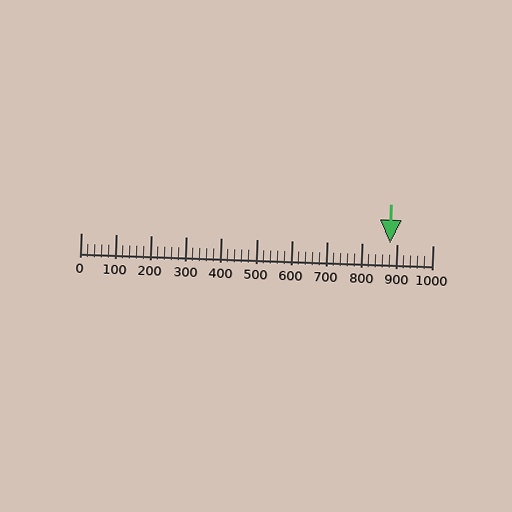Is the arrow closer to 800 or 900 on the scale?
The arrow is closer to 900.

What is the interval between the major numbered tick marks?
The major tick marks are spaced 100 units apart.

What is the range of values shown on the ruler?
The ruler shows values from 0 to 1000.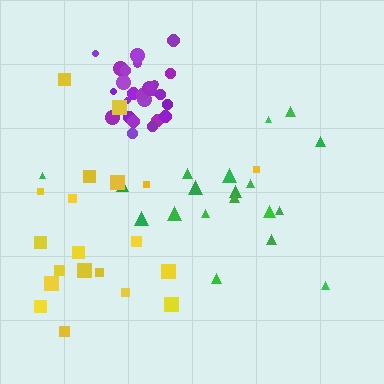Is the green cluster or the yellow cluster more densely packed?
Green.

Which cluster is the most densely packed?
Purple.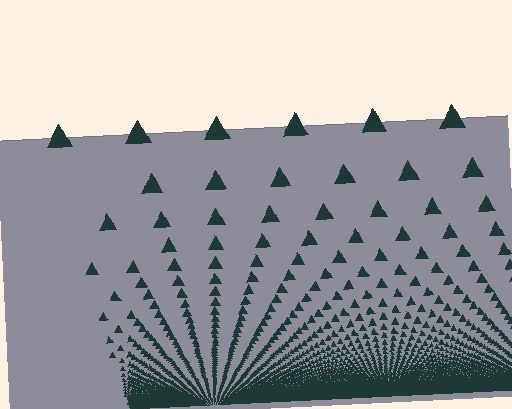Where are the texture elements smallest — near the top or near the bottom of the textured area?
Near the bottom.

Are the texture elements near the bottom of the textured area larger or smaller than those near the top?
Smaller. The gradient is inverted — elements near the bottom are smaller and denser.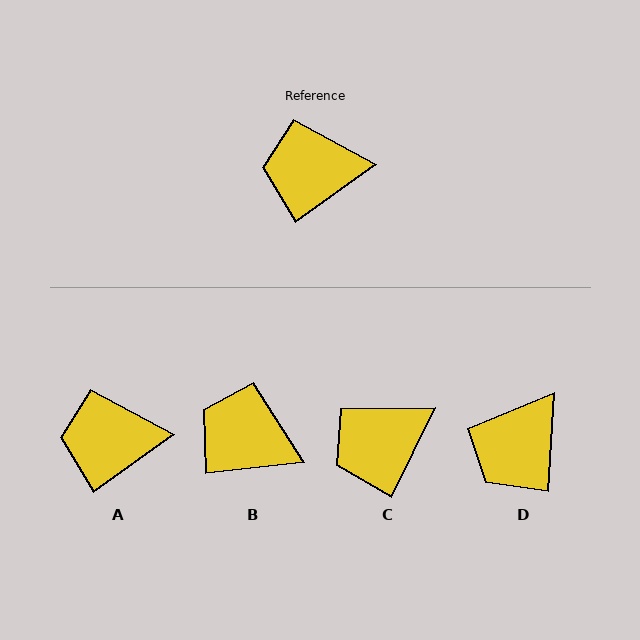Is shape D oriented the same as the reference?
No, it is off by about 51 degrees.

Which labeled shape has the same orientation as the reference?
A.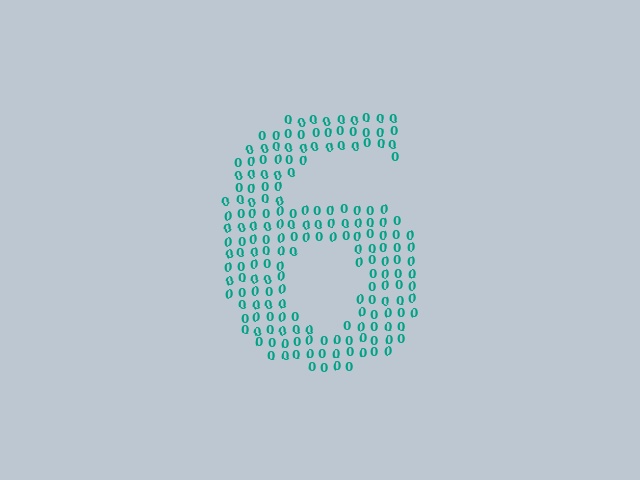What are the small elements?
The small elements are digit 0's.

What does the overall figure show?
The overall figure shows the digit 6.